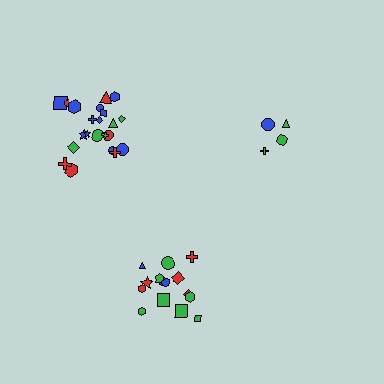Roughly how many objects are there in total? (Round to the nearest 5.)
Roughly 40 objects in total.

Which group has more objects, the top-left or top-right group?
The top-left group.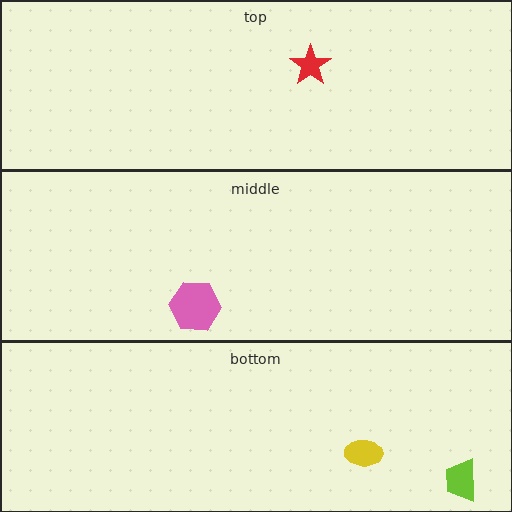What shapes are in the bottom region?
The lime trapezoid, the yellow ellipse.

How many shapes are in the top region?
1.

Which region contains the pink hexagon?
The middle region.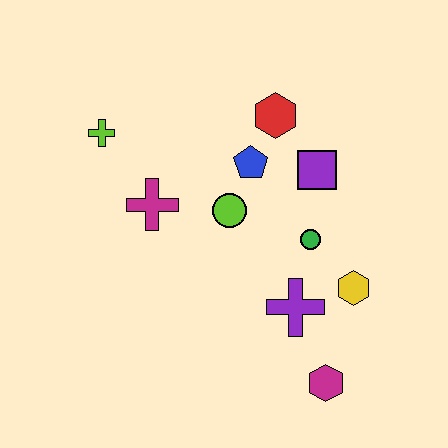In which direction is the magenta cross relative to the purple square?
The magenta cross is to the left of the purple square.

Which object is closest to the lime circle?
The blue pentagon is closest to the lime circle.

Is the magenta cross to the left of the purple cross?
Yes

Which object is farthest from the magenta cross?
The magenta hexagon is farthest from the magenta cross.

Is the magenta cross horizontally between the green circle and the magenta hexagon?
No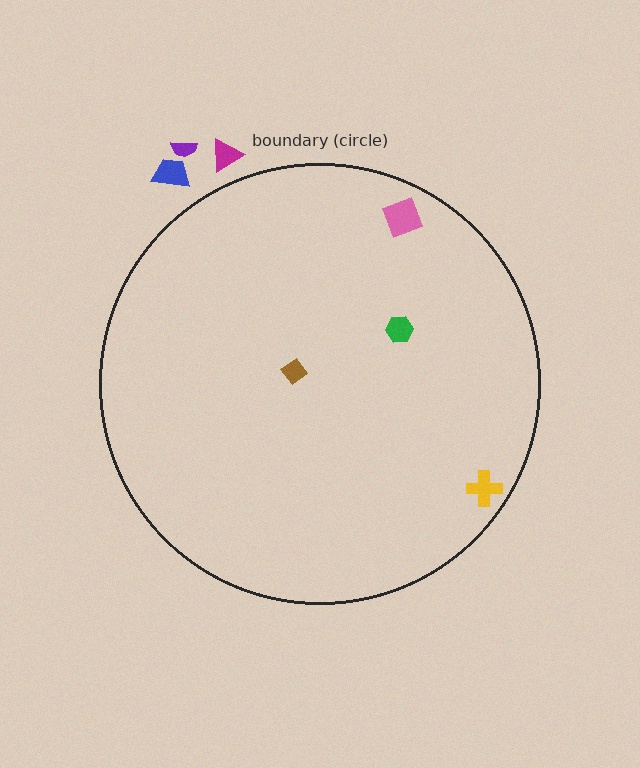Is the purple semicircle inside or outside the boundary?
Outside.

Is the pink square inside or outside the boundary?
Inside.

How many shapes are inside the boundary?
4 inside, 3 outside.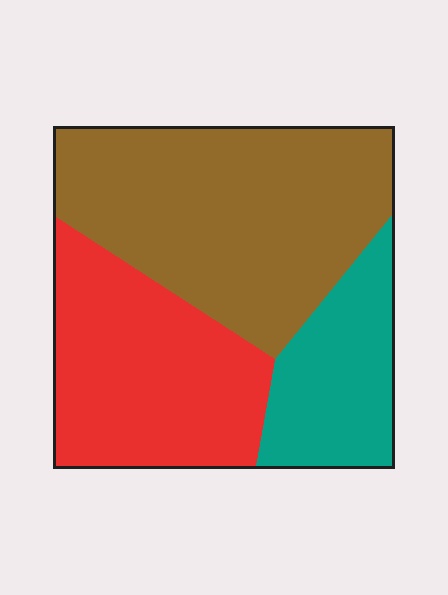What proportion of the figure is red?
Red takes up about one third (1/3) of the figure.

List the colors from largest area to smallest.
From largest to smallest: brown, red, teal.